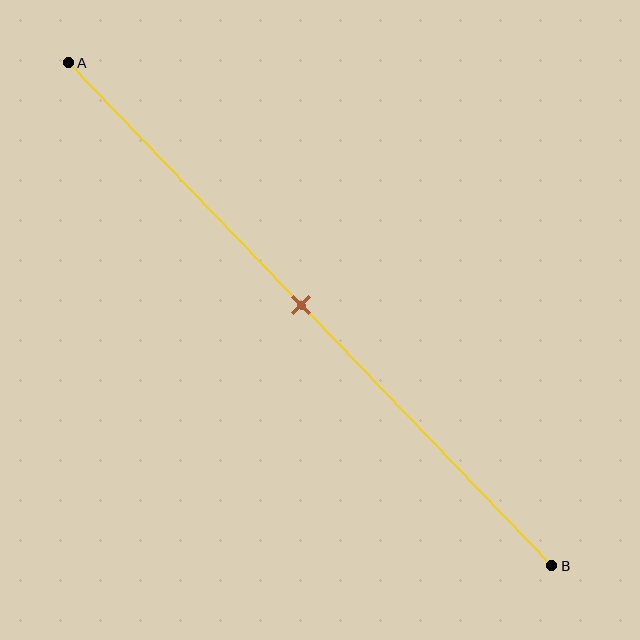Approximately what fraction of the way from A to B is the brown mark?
The brown mark is approximately 50% of the way from A to B.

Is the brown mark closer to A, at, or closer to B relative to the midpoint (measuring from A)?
The brown mark is approximately at the midpoint of segment AB.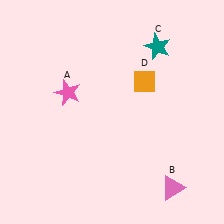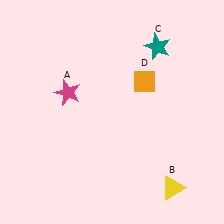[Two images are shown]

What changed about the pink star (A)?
In Image 1, A is pink. In Image 2, it changed to magenta.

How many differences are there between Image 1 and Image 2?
There are 2 differences between the two images.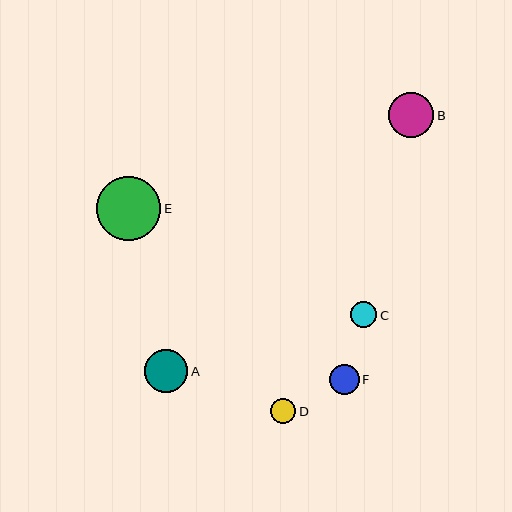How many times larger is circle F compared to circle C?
Circle F is approximately 1.2 times the size of circle C.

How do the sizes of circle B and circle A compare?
Circle B and circle A are approximately the same size.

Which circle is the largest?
Circle E is the largest with a size of approximately 64 pixels.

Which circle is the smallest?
Circle D is the smallest with a size of approximately 25 pixels.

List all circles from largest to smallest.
From largest to smallest: E, B, A, F, C, D.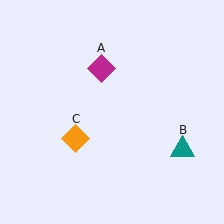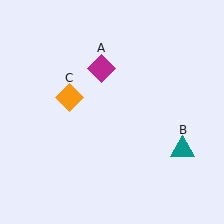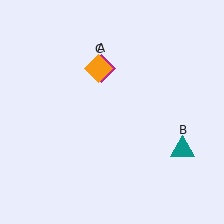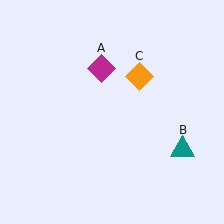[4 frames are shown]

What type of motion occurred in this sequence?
The orange diamond (object C) rotated clockwise around the center of the scene.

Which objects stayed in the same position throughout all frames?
Magenta diamond (object A) and teal triangle (object B) remained stationary.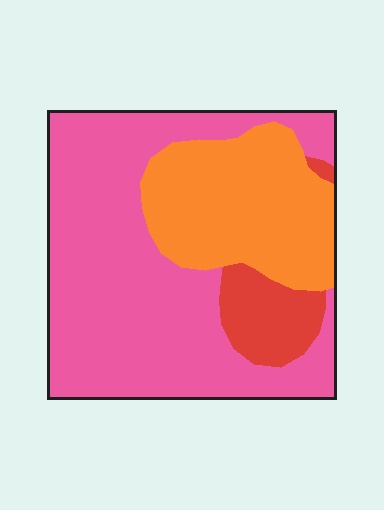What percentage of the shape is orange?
Orange takes up between a quarter and a half of the shape.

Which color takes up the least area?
Red, at roughly 10%.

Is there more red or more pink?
Pink.